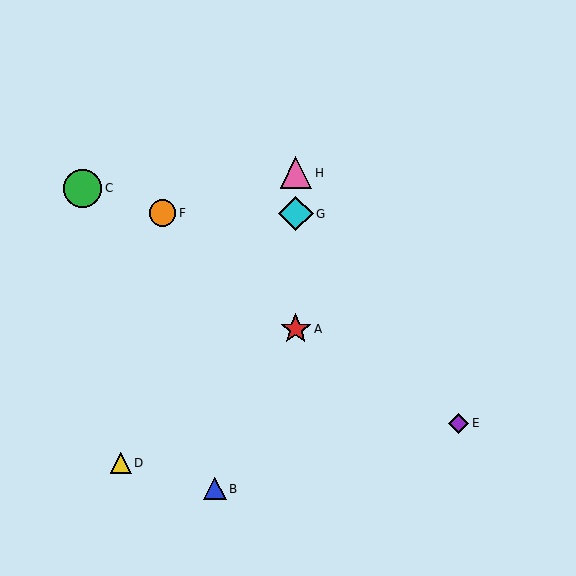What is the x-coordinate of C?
Object C is at x≈83.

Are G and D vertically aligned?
No, G is at x≈296 and D is at x≈121.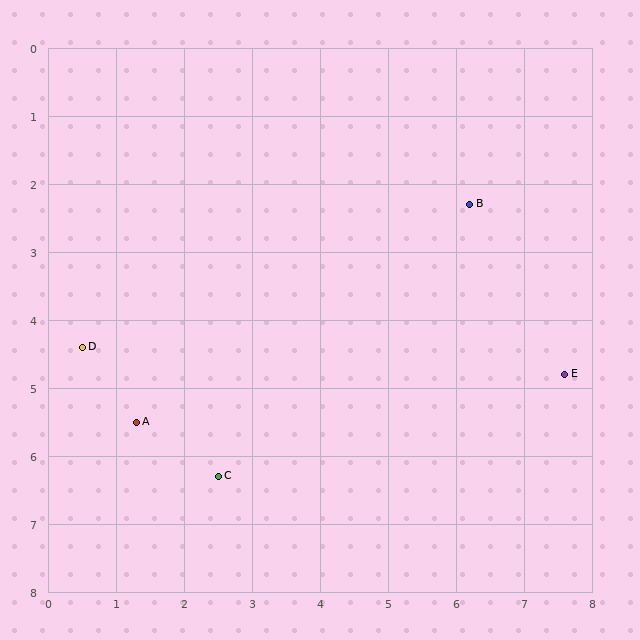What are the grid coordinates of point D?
Point D is at approximately (0.5, 4.4).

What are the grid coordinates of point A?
Point A is at approximately (1.3, 5.5).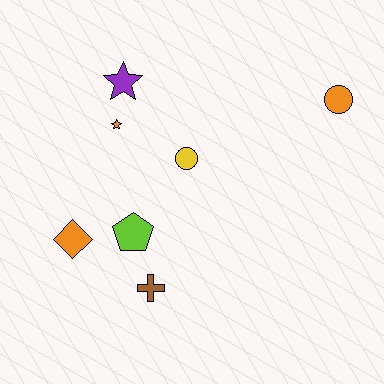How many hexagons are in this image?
There are no hexagons.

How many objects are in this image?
There are 7 objects.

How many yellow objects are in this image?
There is 1 yellow object.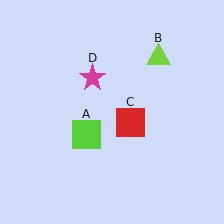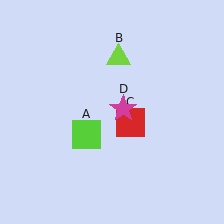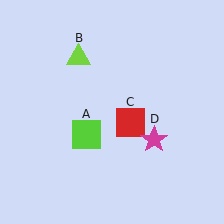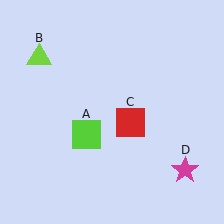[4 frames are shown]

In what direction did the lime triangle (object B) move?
The lime triangle (object B) moved left.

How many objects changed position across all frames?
2 objects changed position: lime triangle (object B), magenta star (object D).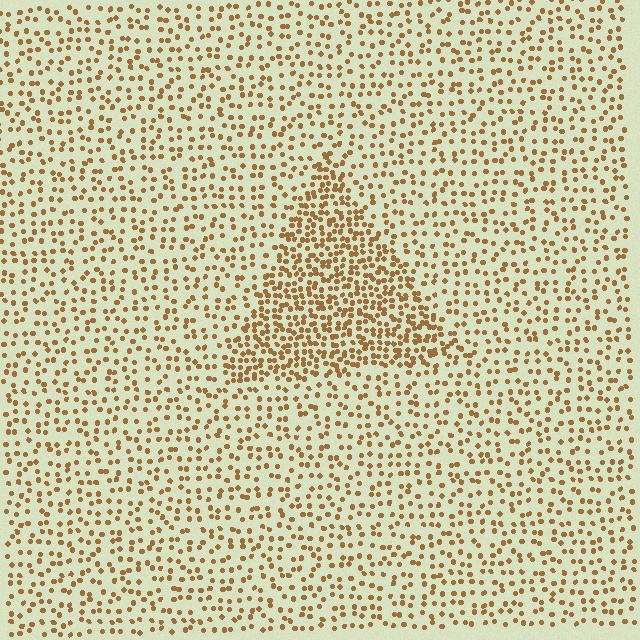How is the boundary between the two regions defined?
The boundary is defined by a change in element density (approximately 2.1x ratio). All elements are the same color, size, and shape.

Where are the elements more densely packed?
The elements are more densely packed inside the triangle boundary.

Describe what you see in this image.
The image contains small brown elements arranged at two different densities. A triangle-shaped region is visible where the elements are more densely packed than the surrounding area.